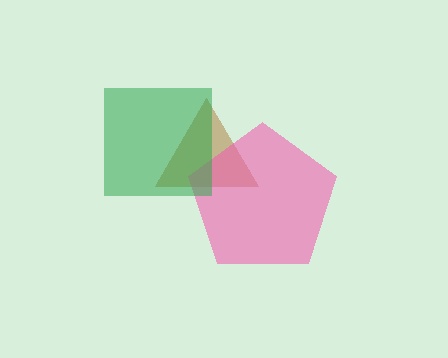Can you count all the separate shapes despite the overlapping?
Yes, there are 3 separate shapes.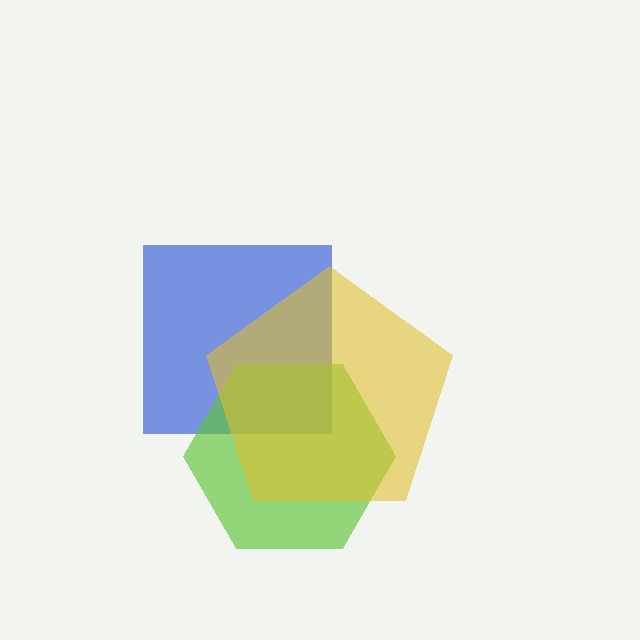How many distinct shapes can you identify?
There are 3 distinct shapes: a blue square, a lime hexagon, a yellow pentagon.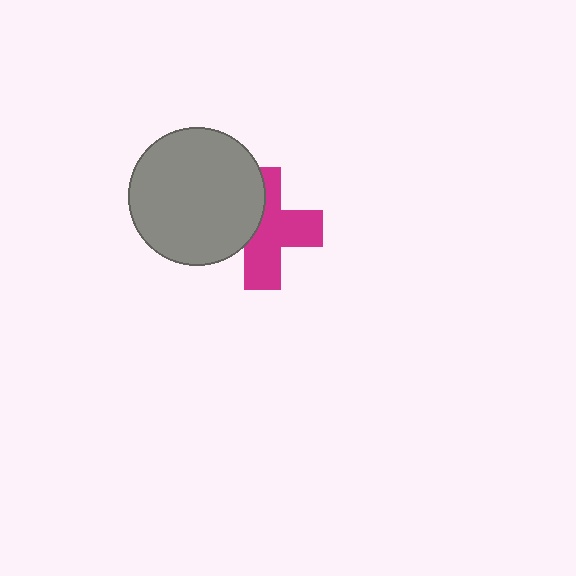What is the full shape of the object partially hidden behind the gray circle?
The partially hidden object is a magenta cross.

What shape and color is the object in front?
The object in front is a gray circle.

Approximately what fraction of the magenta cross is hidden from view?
Roughly 38% of the magenta cross is hidden behind the gray circle.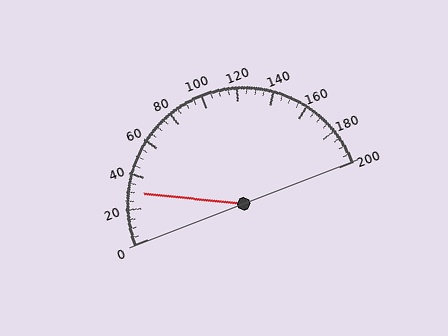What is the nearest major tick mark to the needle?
The nearest major tick mark is 40.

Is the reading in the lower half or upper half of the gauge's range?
The reading is in the lower half of the range (0 to 200).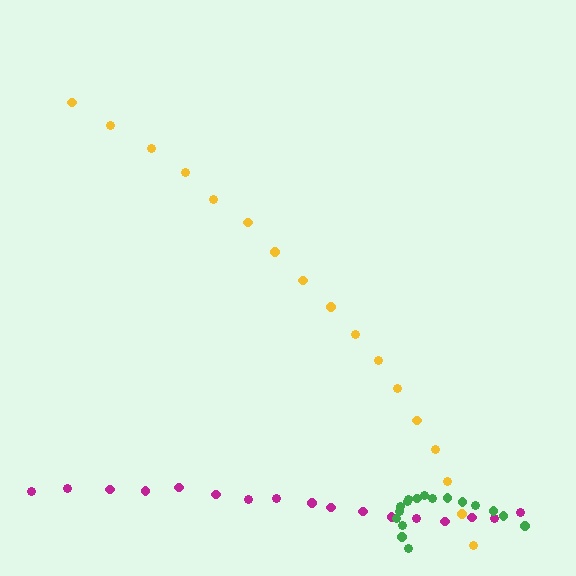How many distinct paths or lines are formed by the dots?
There are 3 distinct paths.